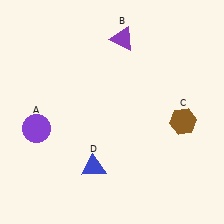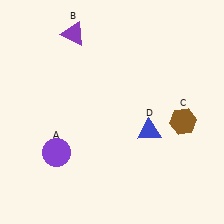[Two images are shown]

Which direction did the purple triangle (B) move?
The purple triangle (B) moved left.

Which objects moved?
The objects that moved are: the purple circle (A), the purple triangle (B), the blue triangle (D).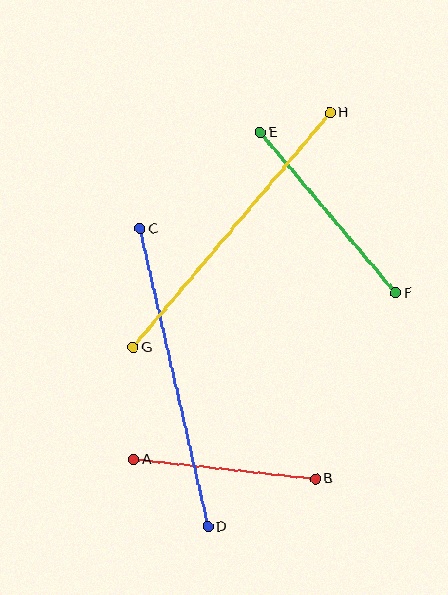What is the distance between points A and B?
The distance is approximately 182 pixels.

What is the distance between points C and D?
The distance is approximately 306 pixels.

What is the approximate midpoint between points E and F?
The midpoint is at approximately (328, 213) pixels.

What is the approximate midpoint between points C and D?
The midpoint is at approximately (174, 378) pixels.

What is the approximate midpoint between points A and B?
The midpoint is at approximately (225, 469) pixels.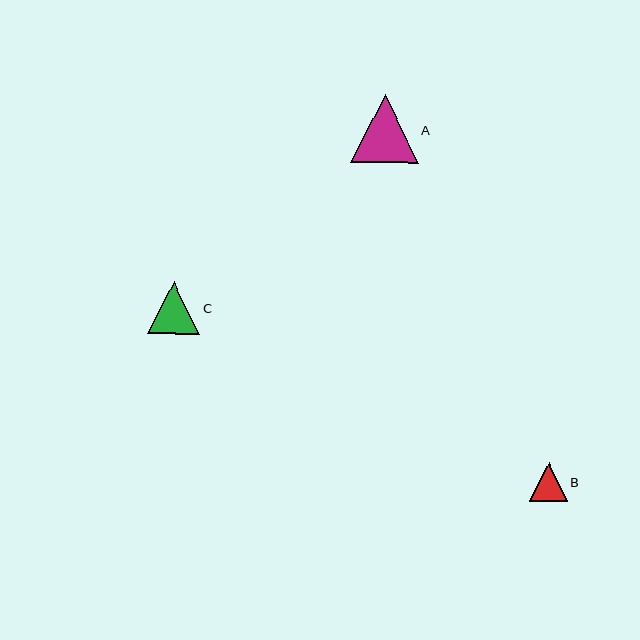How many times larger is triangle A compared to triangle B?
Triangle A is approximately 1.8 times the size of triangle B.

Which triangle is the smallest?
Triangle B is the smallest with a size of approximately 38 pixels.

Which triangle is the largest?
Triangle A is the largest with a size of approximately 68 pixels.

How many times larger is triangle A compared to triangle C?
Triangle A is approximately 1.3 times the size of triangle C.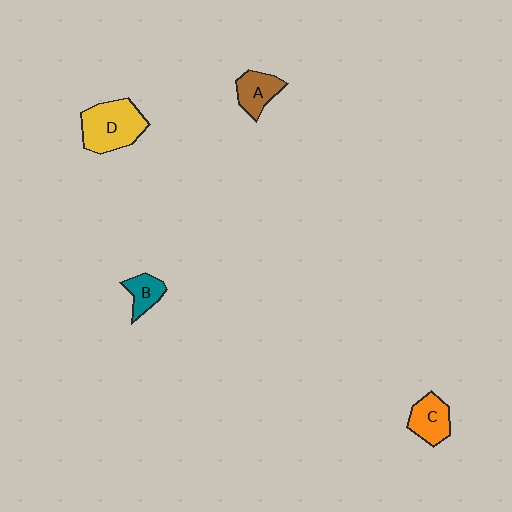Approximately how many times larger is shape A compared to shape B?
Approximately 1.3 times.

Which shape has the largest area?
Shape D (yellow).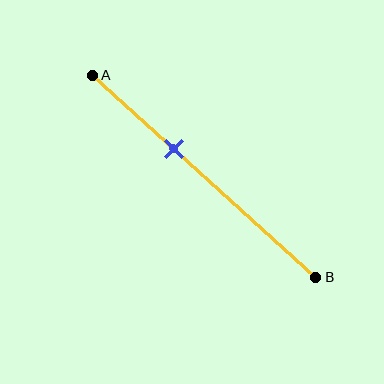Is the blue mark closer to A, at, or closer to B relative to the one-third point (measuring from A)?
The blue mark is closer to point B than the one-third point of segment AB.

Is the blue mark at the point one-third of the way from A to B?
No, the mark is at about 35% from A, not at the 33% one-third point.